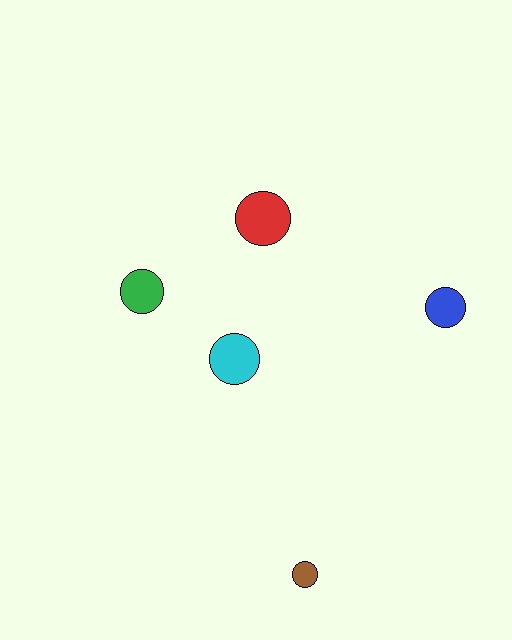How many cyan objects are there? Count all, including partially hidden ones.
There is 1 cyan object.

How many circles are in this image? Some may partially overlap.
There are 5 circles.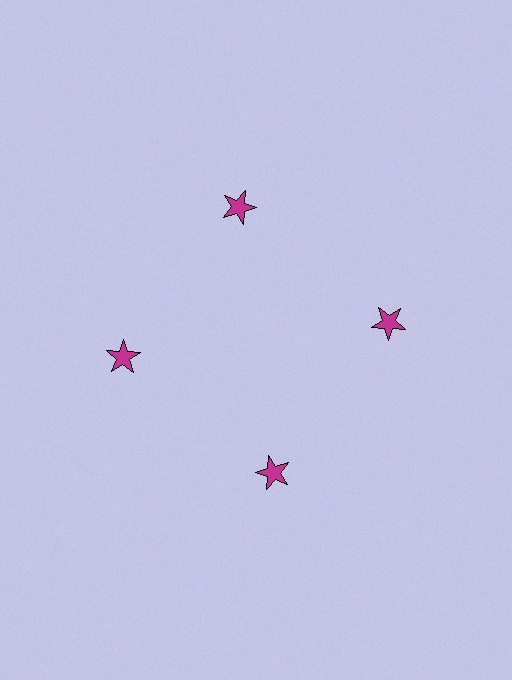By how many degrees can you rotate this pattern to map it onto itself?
The pattern maps onto itself every 90 degrees of rotation.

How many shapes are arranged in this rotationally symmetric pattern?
There are 4 shapes, arranged in 4 groups of 1.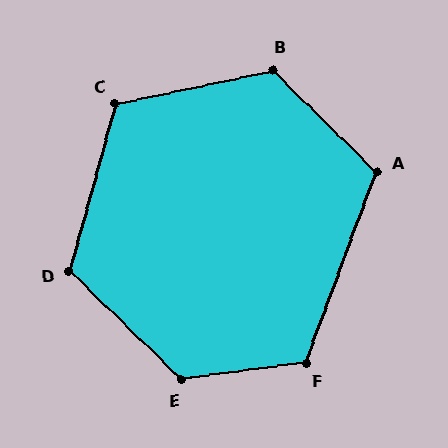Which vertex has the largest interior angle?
E, at approximately 128 degrees.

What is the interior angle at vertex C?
Approximately 118 degrees (obtuse).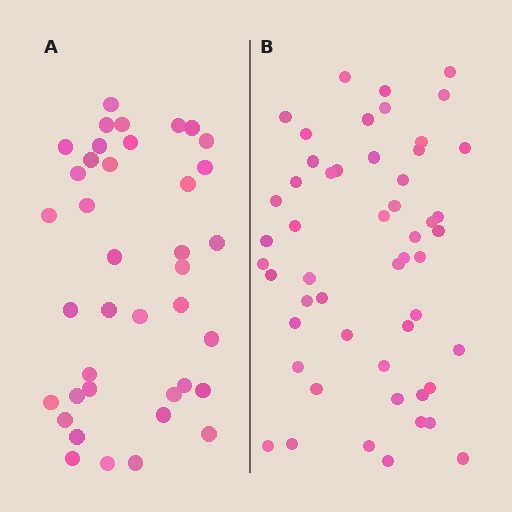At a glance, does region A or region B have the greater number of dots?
Region B (the right region) has more dots.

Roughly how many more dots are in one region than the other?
Region B has approximately 15 more dots than region A.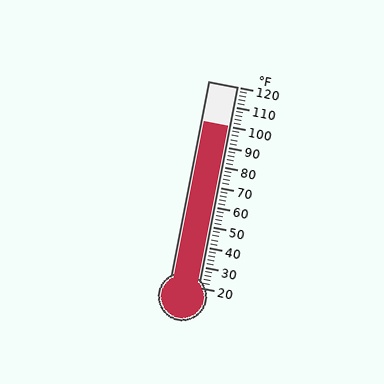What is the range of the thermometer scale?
The thermometer scale ranges from 20°F to 120°F.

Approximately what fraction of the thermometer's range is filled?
The thermometer is filled to approximately 80% of its range.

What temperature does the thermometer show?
The thermometer shows approximately 100°F.